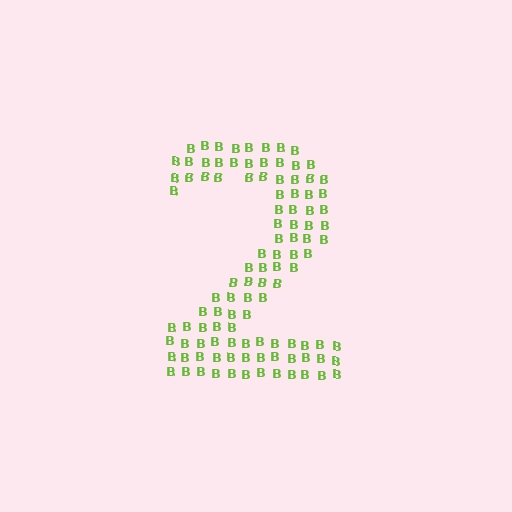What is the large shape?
The large shape is the digit 2.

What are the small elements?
The small elements are letter B's.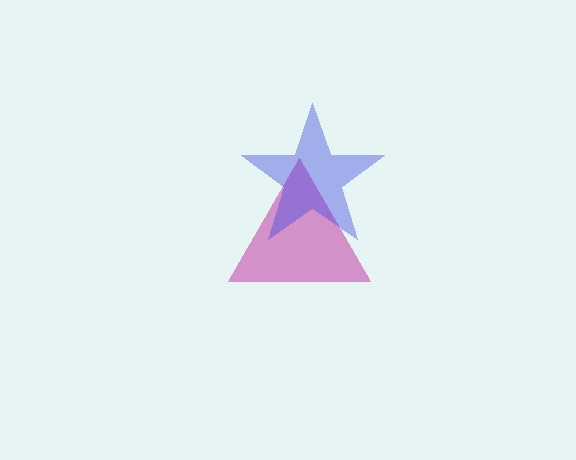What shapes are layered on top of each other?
The layered shapes are: a magenta triangle, a blue star.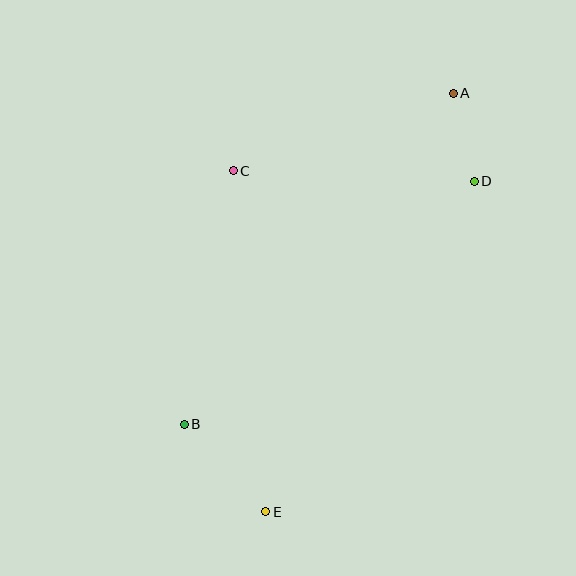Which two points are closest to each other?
Points A and D are closest to each other.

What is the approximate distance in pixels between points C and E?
The distance between C and E is approximately 342 pixels.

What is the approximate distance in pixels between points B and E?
The distance between B and E is approximately 120 pixels.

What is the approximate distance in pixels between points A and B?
The distance between A and B is approximately 427 pixels.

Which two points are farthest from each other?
Points A and E are farthest from each other.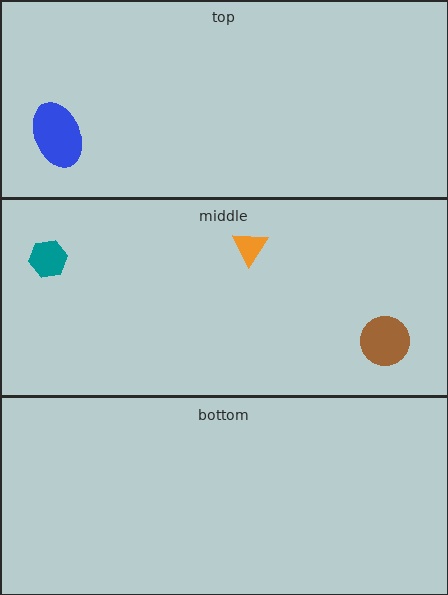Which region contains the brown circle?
The middle region.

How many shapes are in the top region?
1.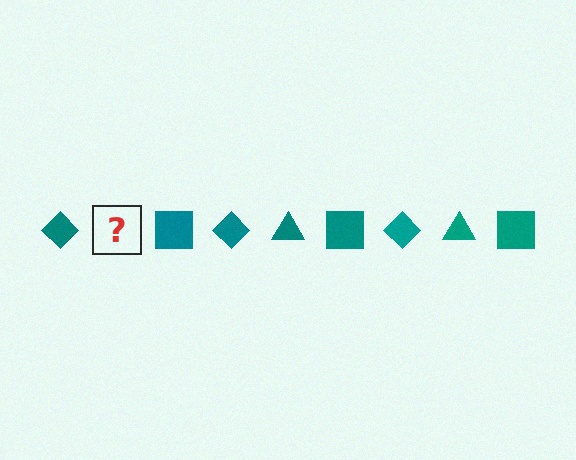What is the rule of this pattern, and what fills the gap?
The rule is that the pattern cycles through diamond, triangle, square shapes in teal. The gap should be filled with a teal triangle.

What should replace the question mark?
The question mark should be replaced with a teal triangle.